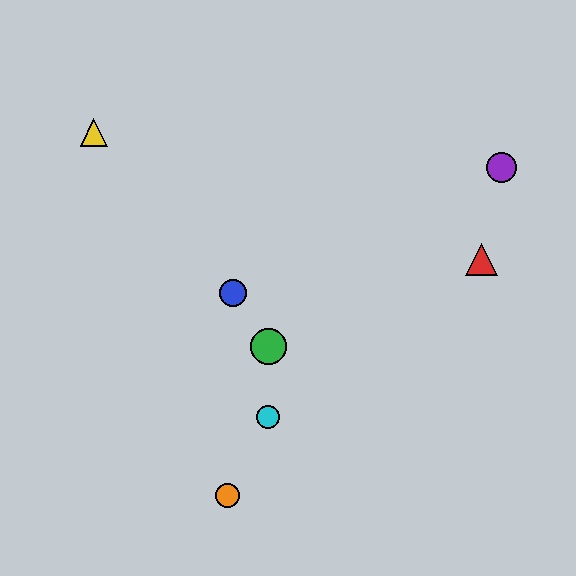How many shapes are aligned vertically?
2 shapes (the green circle, the cyan circle) are aligned vertically.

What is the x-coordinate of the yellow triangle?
The yellow triangle is at x≈94.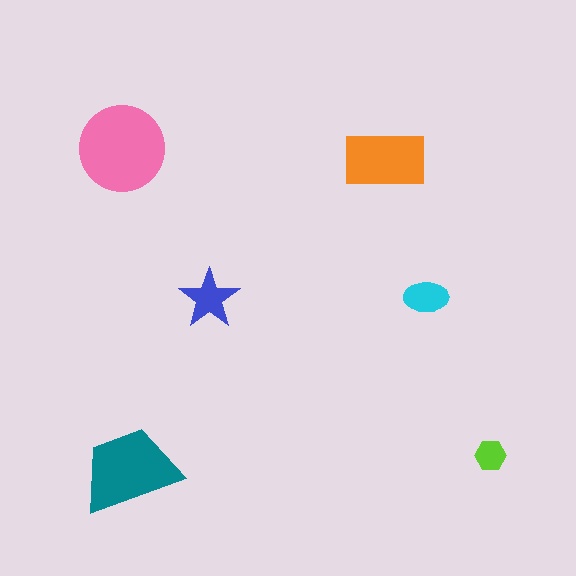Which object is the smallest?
The lime hexagon.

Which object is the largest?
The pink circle.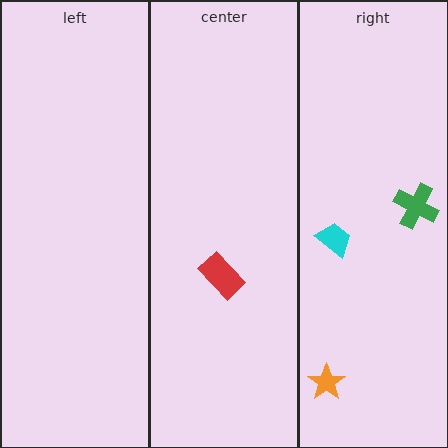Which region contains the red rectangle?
The center region.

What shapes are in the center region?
The red rectangle.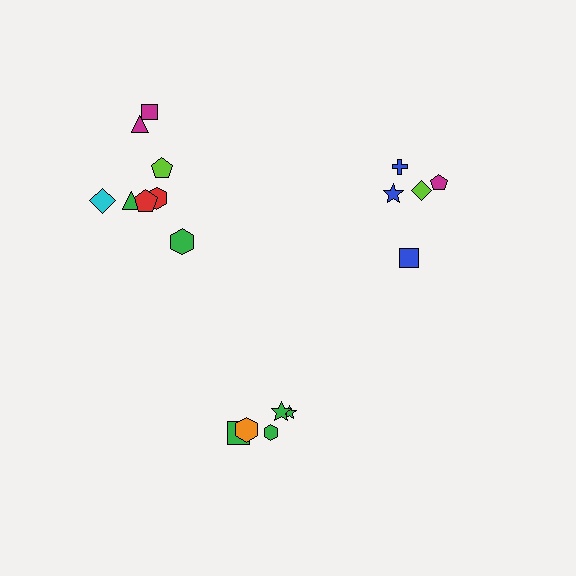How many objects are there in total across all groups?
There are 18 objects.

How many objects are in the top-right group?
There are 5 objects.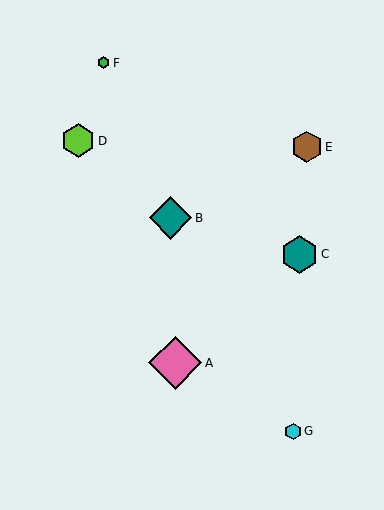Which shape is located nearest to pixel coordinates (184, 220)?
The teal diamond (labeled B) at (171, 218) is nearest to that location.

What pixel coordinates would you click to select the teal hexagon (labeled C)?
Click at (299, 254) to select the teal hexagon C.